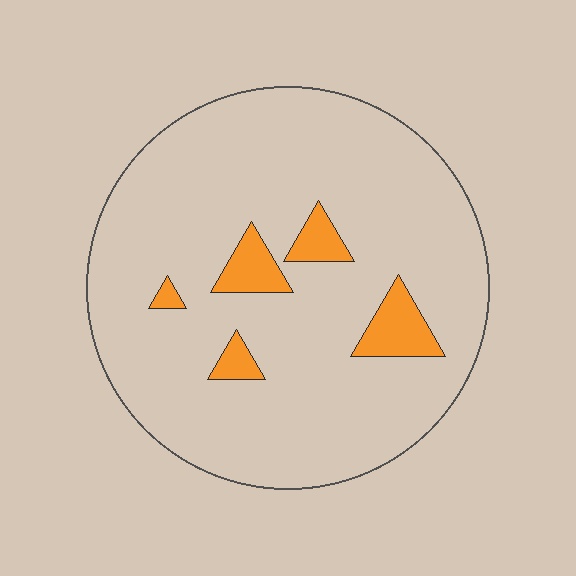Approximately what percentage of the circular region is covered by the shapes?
Approximately 10%.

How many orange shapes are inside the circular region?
5.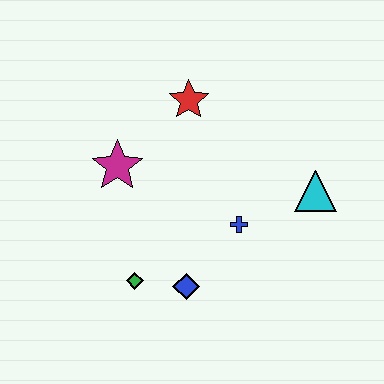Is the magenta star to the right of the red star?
No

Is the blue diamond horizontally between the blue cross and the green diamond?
Yes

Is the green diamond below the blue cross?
Yes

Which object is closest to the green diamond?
The blue diamond is closest to the green diamond.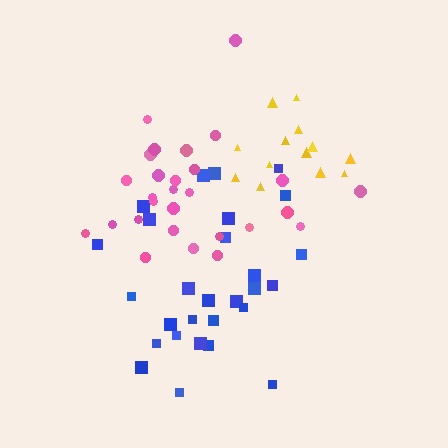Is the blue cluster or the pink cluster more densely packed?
Pink.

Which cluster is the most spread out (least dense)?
Blue.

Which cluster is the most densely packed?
Yellow.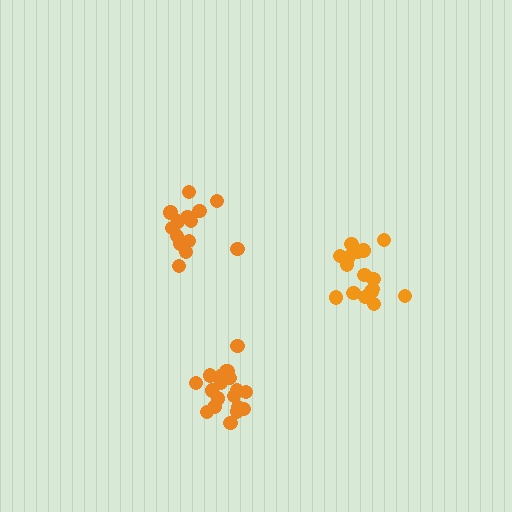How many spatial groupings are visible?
There are 3 spatial groupings.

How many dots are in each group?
Group 1: 19 dots, Group 2: 17 dots, Group 3: 14 dots (50 total).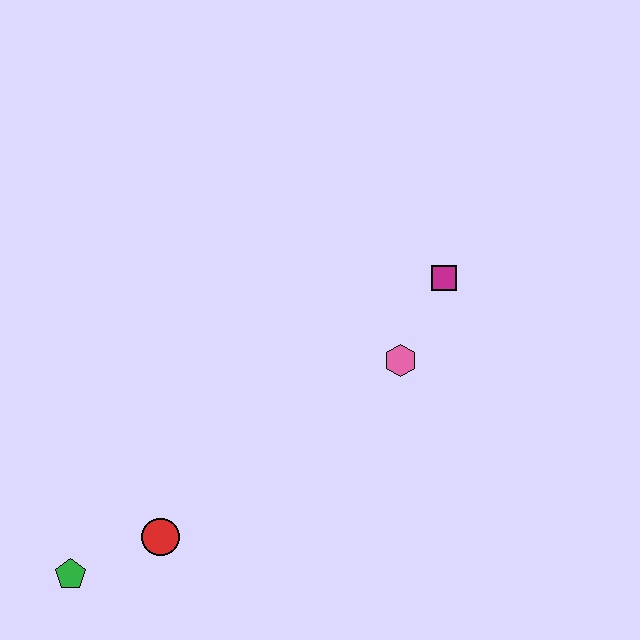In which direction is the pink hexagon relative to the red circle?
The pink hexagon is to the right of the red circle.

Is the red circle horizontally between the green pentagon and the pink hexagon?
Yes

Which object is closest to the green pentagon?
The red circle is closest to the green pentagon.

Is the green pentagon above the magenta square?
No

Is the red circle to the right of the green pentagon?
Yes